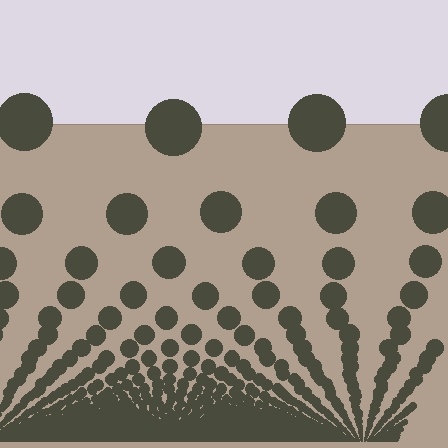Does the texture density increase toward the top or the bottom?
Density increases toward the bottom.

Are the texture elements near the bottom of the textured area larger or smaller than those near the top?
Smaller. The gradient is inverted — elements near the bottom are smaller and denser.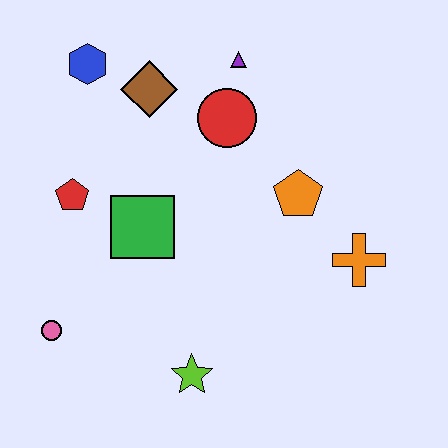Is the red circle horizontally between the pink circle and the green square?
No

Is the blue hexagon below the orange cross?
No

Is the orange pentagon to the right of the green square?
Yes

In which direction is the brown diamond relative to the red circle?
The brown diamond is to the left of the red circle.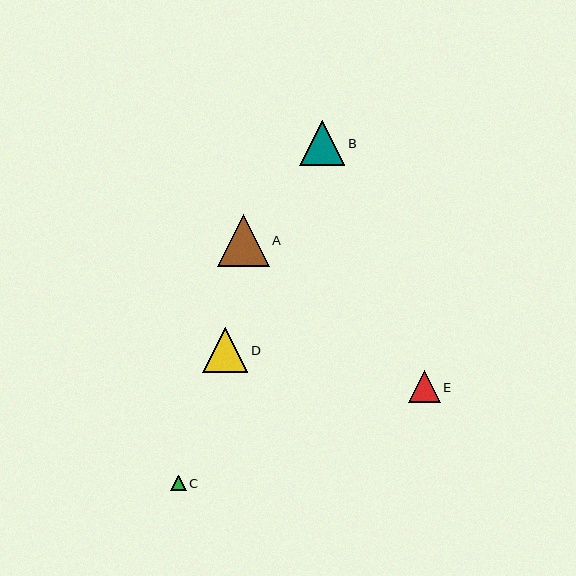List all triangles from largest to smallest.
From largest to smallest: A, B, D, E, C.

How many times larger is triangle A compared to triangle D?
Triangle A is approximately 1.2 times the size of triangle D.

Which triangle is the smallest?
Triangle C is the smallest with a size of approximately 16 pixels.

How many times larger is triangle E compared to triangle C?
Triangle E is approximately 2.0 times the size of triangle C.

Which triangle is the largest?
Triangle A is the largest with a size of approximately 52 pixels.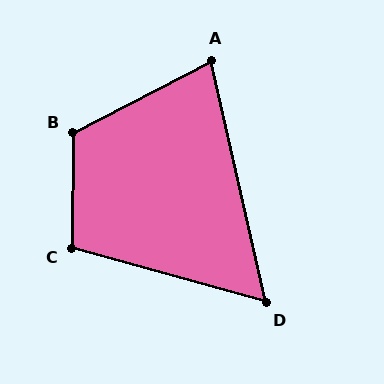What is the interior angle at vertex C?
Approximately 105 degrees (obtuse).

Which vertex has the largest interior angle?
B, at approximately 118 degrees.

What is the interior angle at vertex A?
Approximately 75 degrees (acute).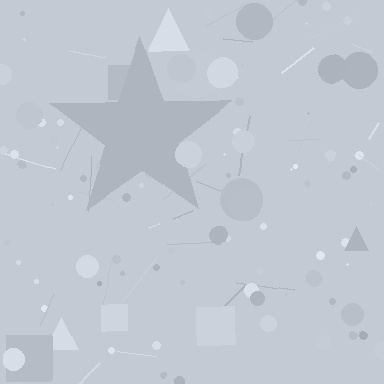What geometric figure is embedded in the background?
A star is embedded in the background.